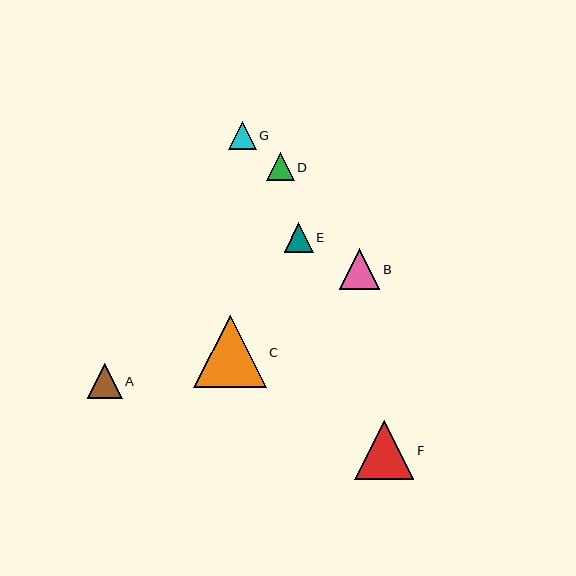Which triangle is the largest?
Triangle C is the largest with a size of approximately 72 pixels.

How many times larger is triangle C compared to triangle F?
Triangle C is approximately 1.2 times the size of triangle F.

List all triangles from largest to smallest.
From largest to smallest: C, F, B, A, E, D, G.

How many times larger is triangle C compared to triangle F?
Triangle C is approximately 1.2 times the size of triangle F.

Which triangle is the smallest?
Triangle G is the smallest with a size of approximately 28 pixels.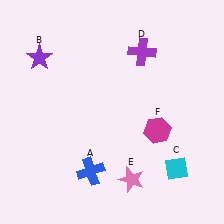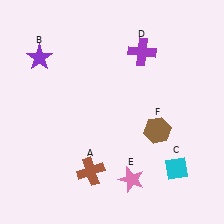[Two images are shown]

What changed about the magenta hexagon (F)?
In Image 1, F is magenta. In Image 2, it changed to brown.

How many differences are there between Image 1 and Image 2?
There are 2 differences between the two images.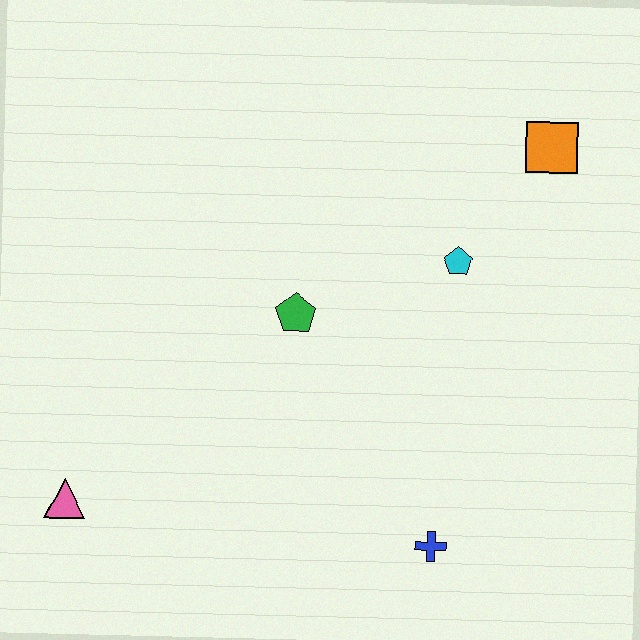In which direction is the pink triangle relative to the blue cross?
The pink triangle is to the left of the blue cross.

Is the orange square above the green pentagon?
Yes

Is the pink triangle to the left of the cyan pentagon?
Yes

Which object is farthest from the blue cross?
The orange square is farthest from the blue cross.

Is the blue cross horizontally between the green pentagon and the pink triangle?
No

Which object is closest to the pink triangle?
The green pentagon is closest to the pink triangle.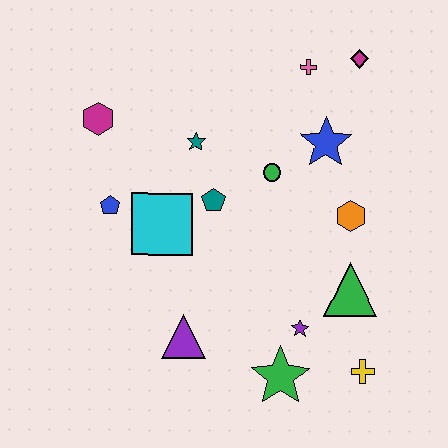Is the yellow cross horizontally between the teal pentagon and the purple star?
No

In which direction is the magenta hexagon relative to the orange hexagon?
The magenta hexagon is to the left of the orange hexagon.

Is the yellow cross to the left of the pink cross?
No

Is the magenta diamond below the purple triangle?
No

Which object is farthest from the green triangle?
The magenta hexagon is farthest from the green triangle.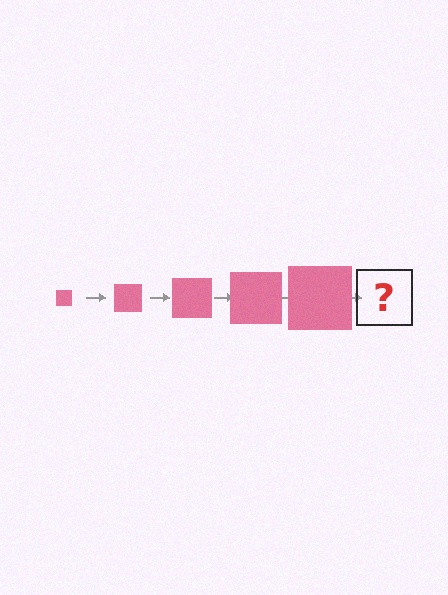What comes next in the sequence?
The next element should be a pink square, larger than the previous one.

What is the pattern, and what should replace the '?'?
The pattern is that the square gets progressively larger each step. The '?' should be a pink square, larger than the previous one.